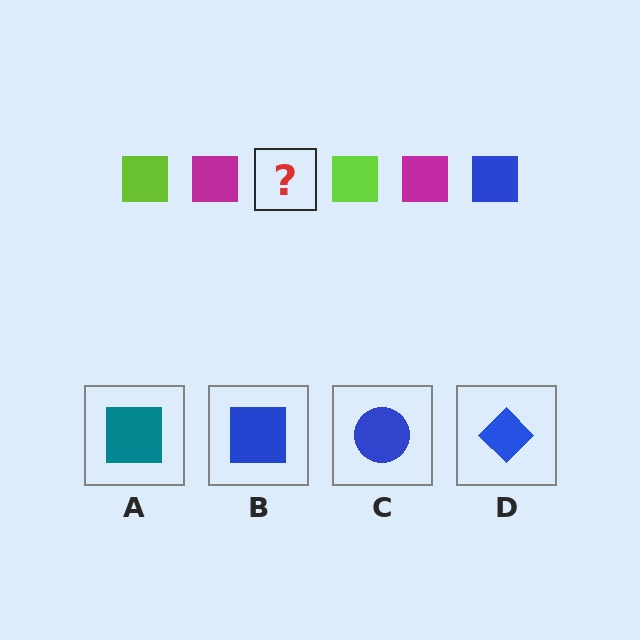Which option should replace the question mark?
Option B.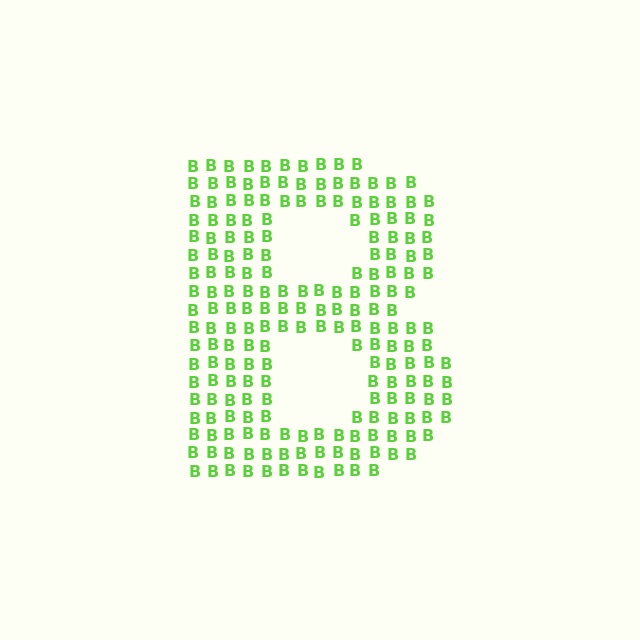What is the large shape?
The large shape is the letter B.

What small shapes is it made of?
It is made of small letter B's.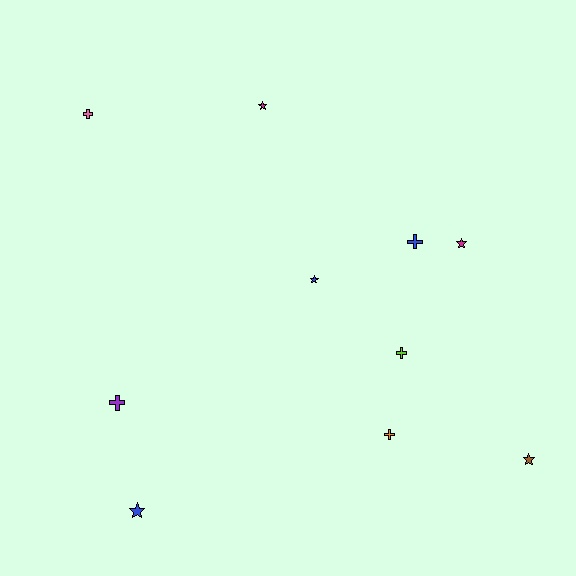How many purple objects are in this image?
There is 1 purple object.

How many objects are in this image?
There are 10 objects.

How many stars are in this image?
There are 5 stars.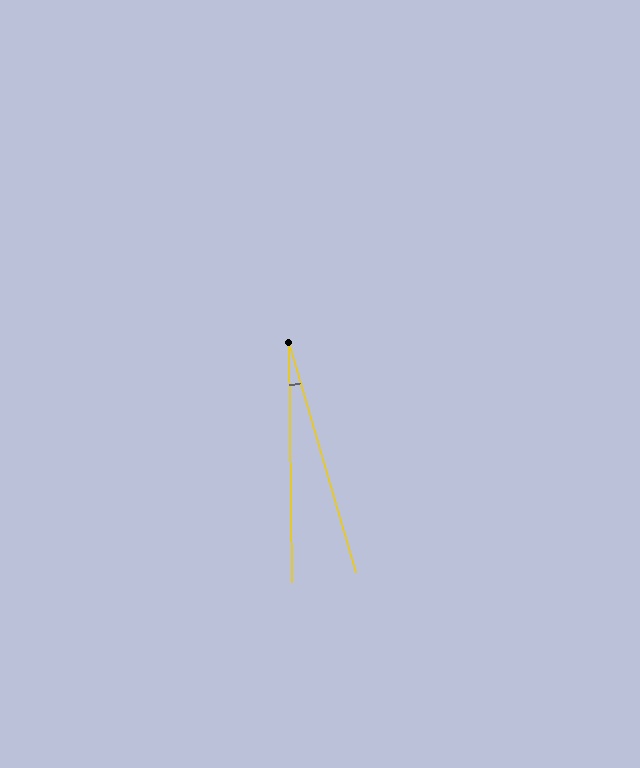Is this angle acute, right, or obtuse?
It is acute.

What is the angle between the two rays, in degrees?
Approximately 15 degrees.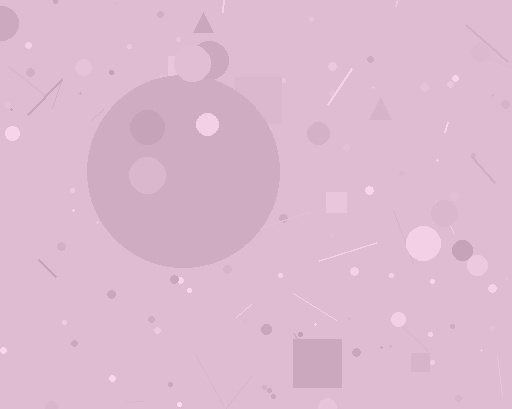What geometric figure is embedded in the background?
A circle is embedded in the background.